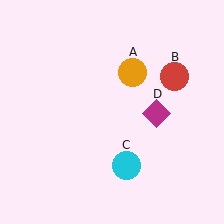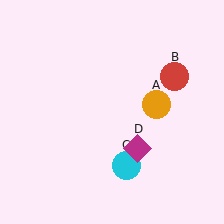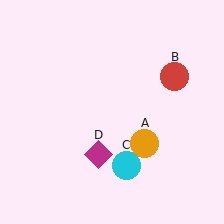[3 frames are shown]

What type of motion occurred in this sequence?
The orange circle (object A), magenta diamond (object D) rotated clockwise around the center of the scene.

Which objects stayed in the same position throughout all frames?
Red circle (object B) and cyan circle (object C) remained stationary.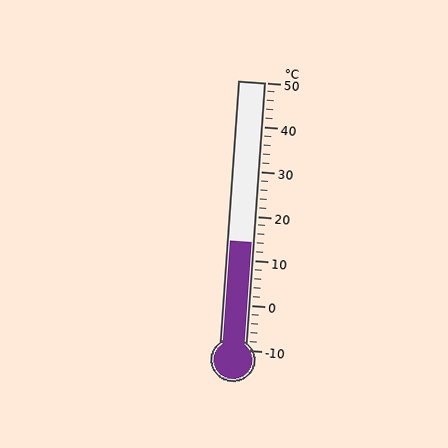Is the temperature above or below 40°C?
The temperature is below 40°C.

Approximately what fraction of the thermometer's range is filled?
The thermometer is filled to approximately 40% of its range.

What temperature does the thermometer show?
The thermometer shows approximately 14°C.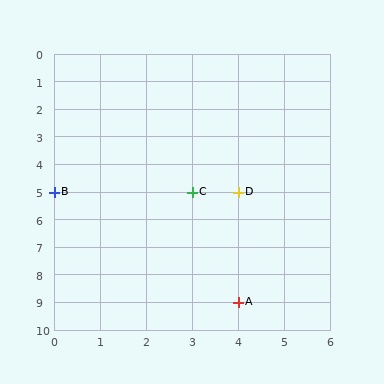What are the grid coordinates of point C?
Point C is at grid coordinates (3, 5).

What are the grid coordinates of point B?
Point B is at grid coordinates (0, 5).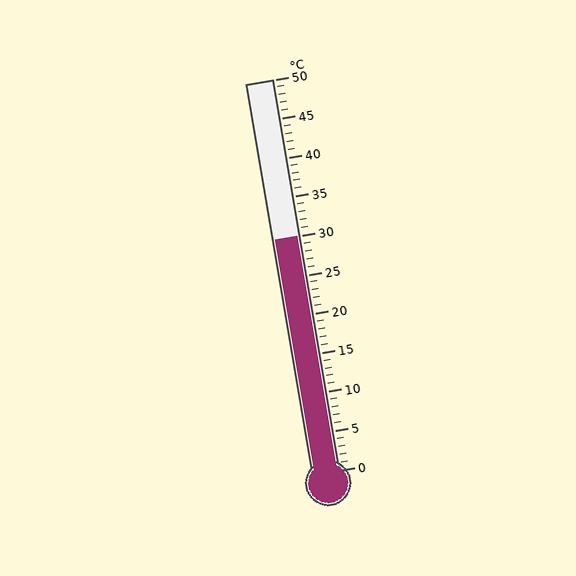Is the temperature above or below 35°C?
The temperature is below 35°C.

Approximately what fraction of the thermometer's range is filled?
The thermometer is filled to approximately 60% of its range.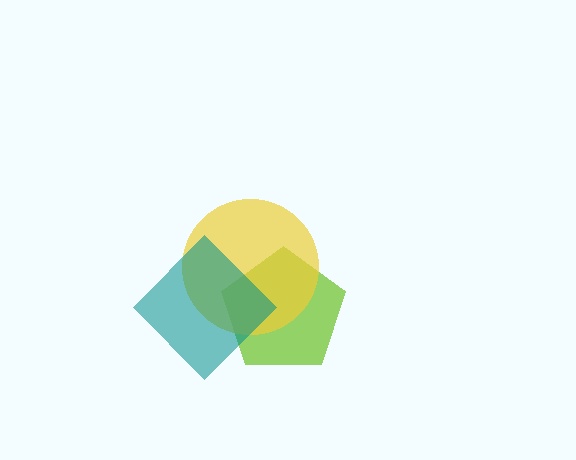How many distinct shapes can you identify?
There are 3 distinct shapes: a lime pentagon, a yellow circle, a teal diamond.